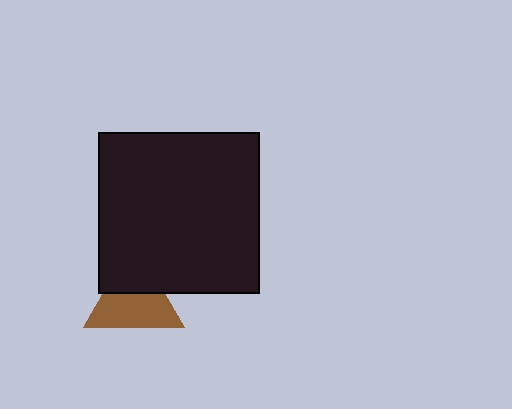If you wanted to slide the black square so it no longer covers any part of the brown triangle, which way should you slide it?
Slide it up — that is the most direct way to separate the two shapes.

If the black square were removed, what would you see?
You would see the complete brown triangle.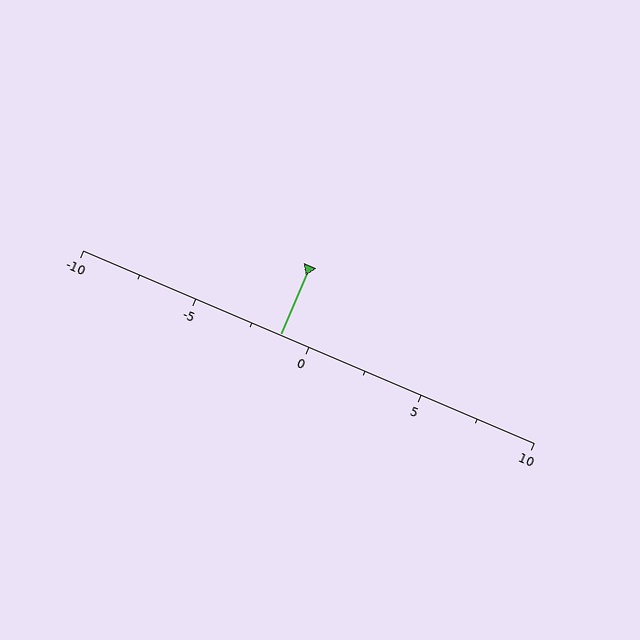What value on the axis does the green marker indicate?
The marker indicates approximately -1.2.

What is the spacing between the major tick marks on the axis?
The major ticks are spaced 5 apart.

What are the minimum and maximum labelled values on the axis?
The axis runs from -10 to 10.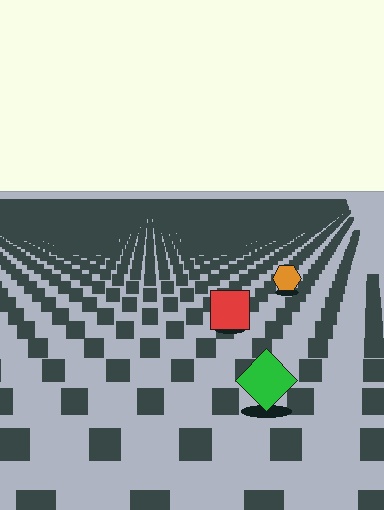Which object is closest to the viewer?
The green diamond is closest. The texture marks near it are larger and more spread out.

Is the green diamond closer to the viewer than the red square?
Yes. The green diamond is closer — you can tell from the texture gradient: the ground texture is coarser near it.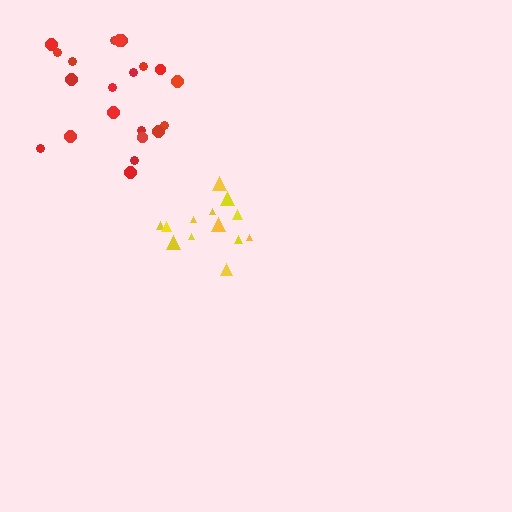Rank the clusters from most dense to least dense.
yellow, red.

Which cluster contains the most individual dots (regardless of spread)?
Red (21).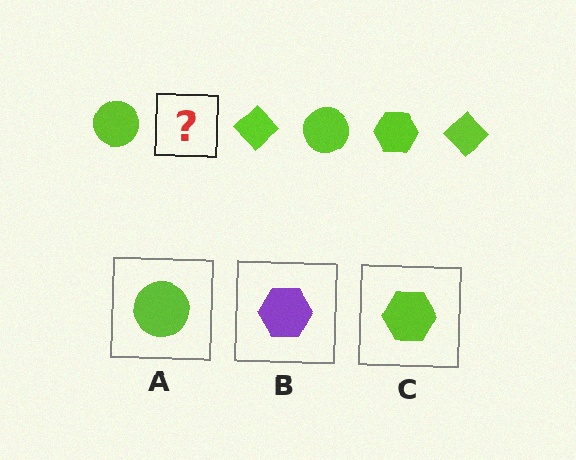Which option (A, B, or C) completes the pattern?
C.